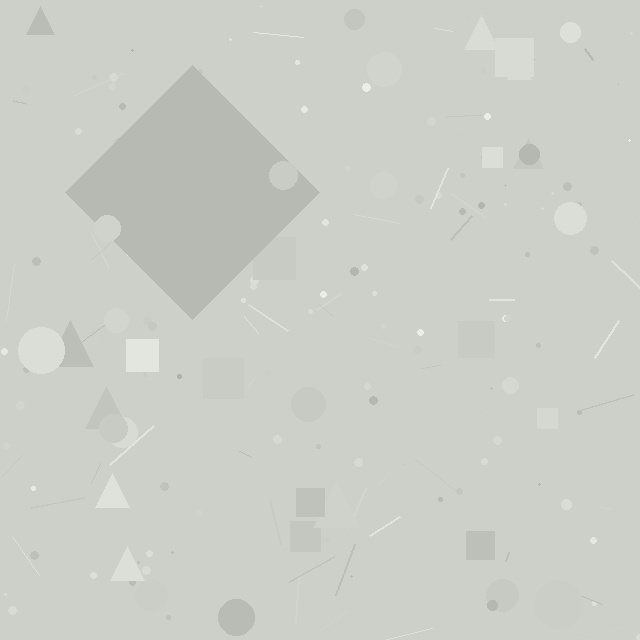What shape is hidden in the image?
A diamond is hidden in the image.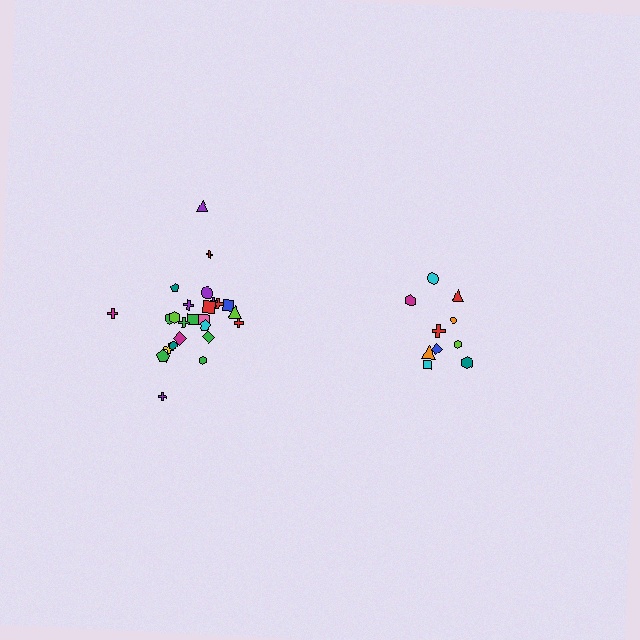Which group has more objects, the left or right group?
The left group.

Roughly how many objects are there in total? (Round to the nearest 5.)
Roughly 35 objects in total.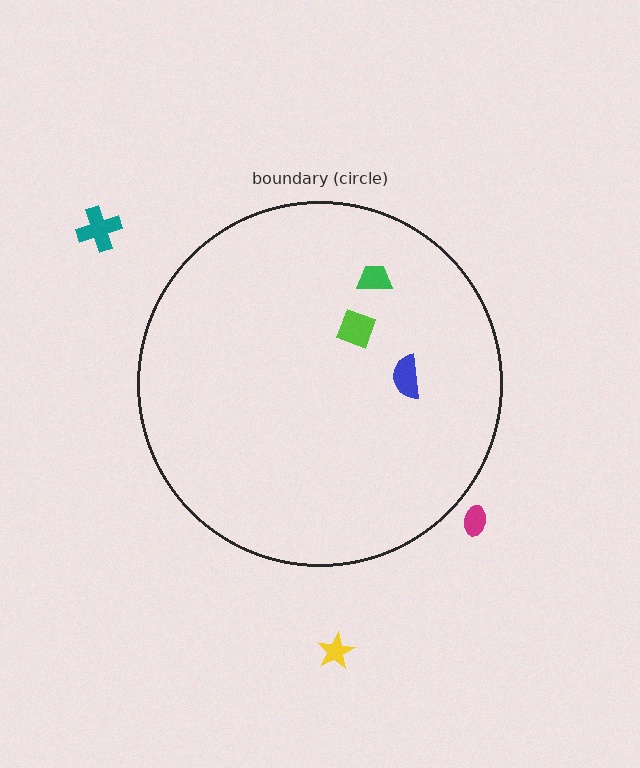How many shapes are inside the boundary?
3 inside, 3 outside.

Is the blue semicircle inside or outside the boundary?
Inside.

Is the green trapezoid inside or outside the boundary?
Inside.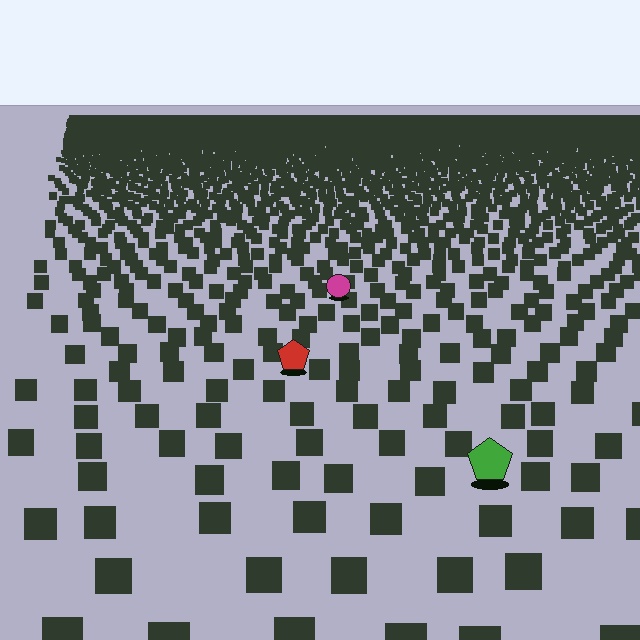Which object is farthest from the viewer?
The magenta circle is farthest from the viewer. It appears smaller and the ground texture around it is denser.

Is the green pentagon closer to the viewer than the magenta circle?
Yes. The green pentagon is closer — you can tell from the texture gradient: the ground texture is coarser near it.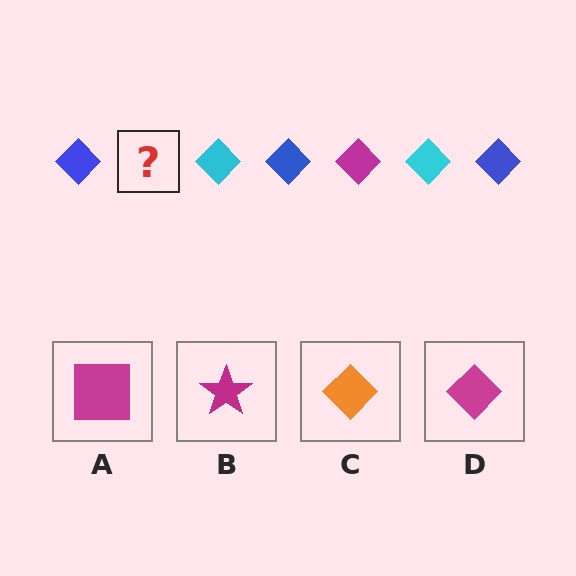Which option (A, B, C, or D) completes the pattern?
D.